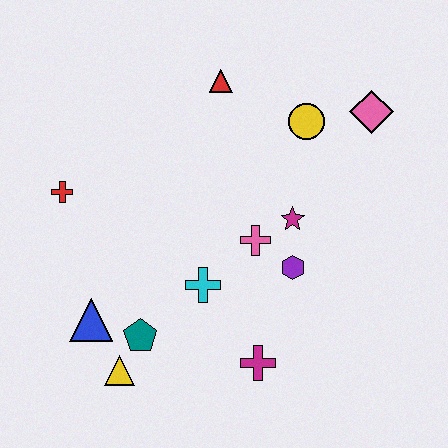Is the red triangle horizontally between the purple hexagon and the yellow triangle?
Yes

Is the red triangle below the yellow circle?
No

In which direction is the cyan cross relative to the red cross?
The cyan cross is to the right of the red cross.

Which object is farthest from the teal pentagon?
The pink diamond is farthest from the teal pentagon.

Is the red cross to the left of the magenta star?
Yes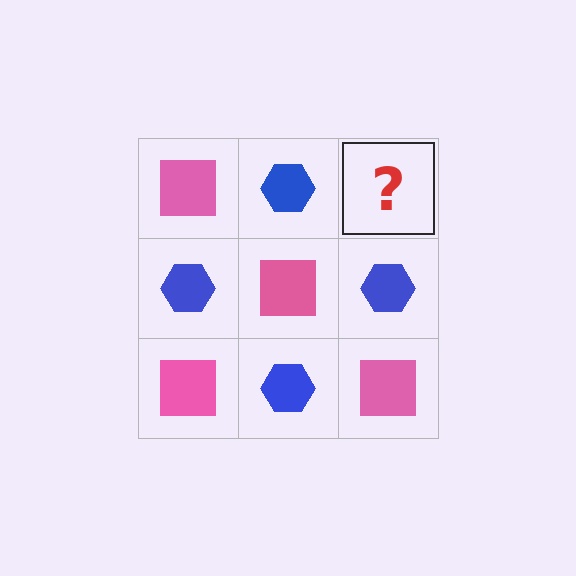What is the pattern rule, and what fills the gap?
The rule is that it alternates pink square and blue hexagon in a checkerboard pattern. The gap should be filled with a pink square.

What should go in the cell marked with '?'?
The missing cell should contain a pink square.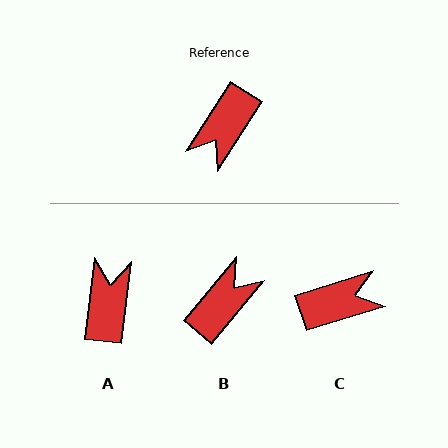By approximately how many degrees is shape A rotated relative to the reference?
Approximately 155 degrees clockwise.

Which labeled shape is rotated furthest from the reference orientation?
B, about 173 degrees away.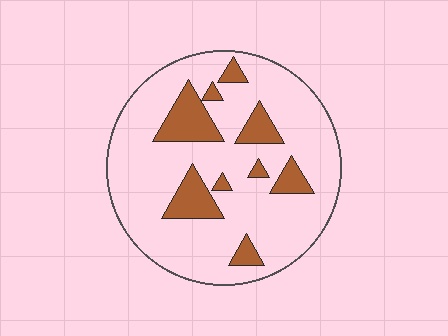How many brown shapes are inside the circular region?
9.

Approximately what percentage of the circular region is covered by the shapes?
Approximately 20%.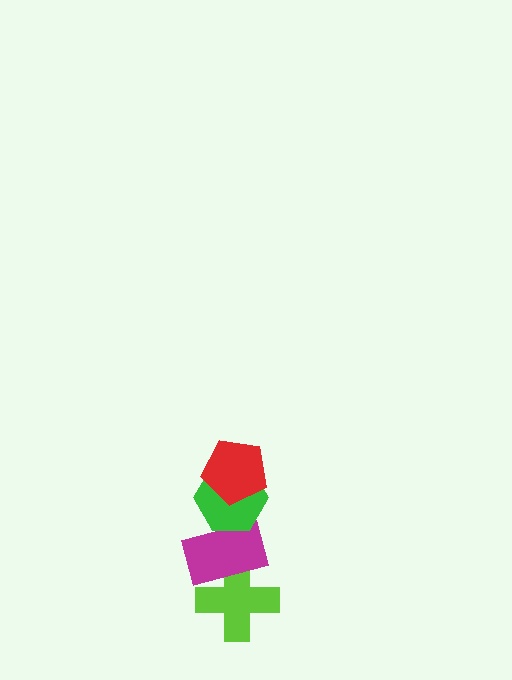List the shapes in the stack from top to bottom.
From top to bottom: the red pentagon, the green hexagon, the magenta rectangle, the lime cross.